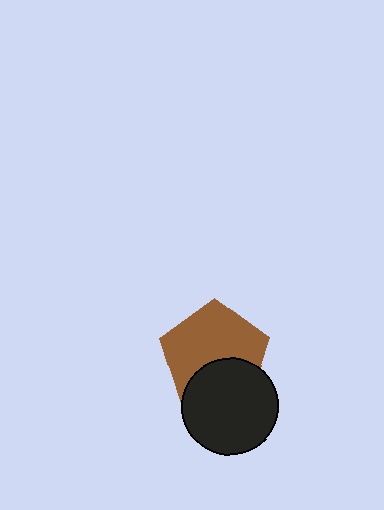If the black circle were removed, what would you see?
You would see the complete brown pentagon.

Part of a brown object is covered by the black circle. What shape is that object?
It is a pentagon.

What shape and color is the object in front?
The object in front is a black circle.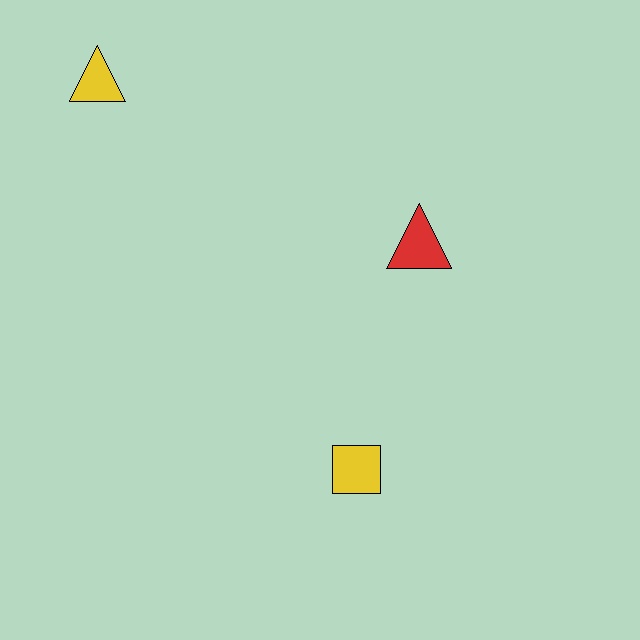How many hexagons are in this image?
There are no hexagons.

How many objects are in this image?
There are 3 objects.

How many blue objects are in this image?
There are no blue objects.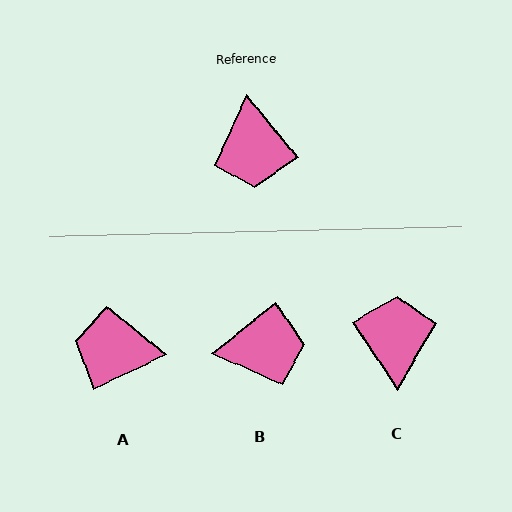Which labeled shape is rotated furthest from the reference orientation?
C, about 175 degrees away.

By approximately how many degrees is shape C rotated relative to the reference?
Approximately 175 degrees counter-clockwise.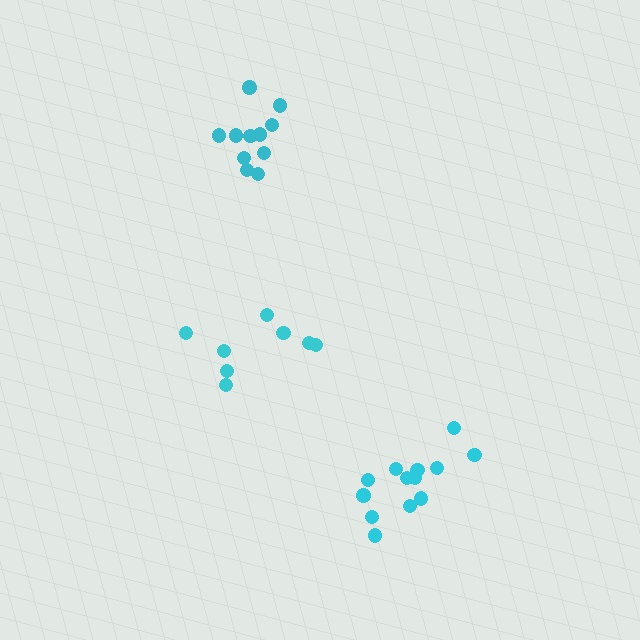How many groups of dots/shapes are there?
There are 3 groups.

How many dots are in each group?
Group 1: 11 dots, Group 2: 13 dots, Group 3: 8 dots (32 total).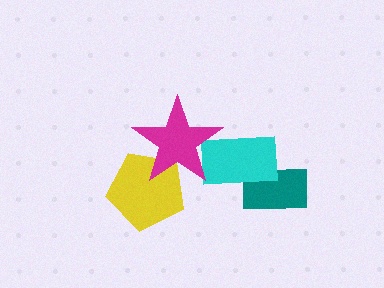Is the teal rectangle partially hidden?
Yes, it is partially covered by another shape.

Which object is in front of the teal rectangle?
The cyan rectangle is in front of the teal rectangle.